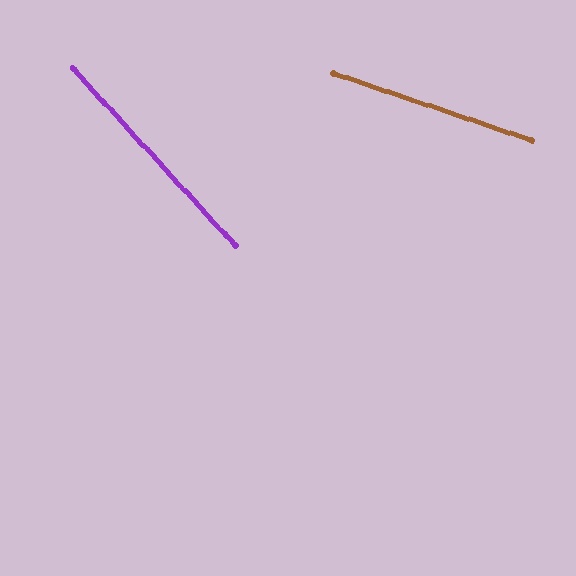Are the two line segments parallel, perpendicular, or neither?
Neither parallel nor perpendicular — they differ by about 29°.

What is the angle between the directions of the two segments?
Approximately 29 degrees.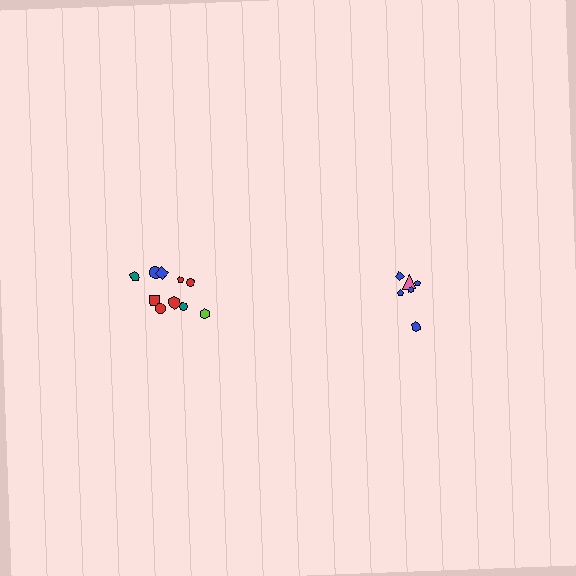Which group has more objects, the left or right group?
The left group.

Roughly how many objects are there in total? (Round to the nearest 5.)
Roughly 15 objects in total.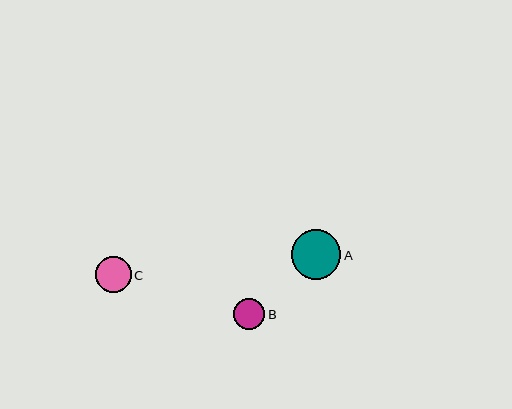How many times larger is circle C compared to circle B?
Circle C is approximately 1.1 times the size of circle B.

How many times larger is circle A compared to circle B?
Circle A is approximately 1.6 times the size of circle B.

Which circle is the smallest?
Circle B is the smallest with a size of approximately 31 pixels.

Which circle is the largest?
Circle A is the largest with a size of approximately 50 pixels.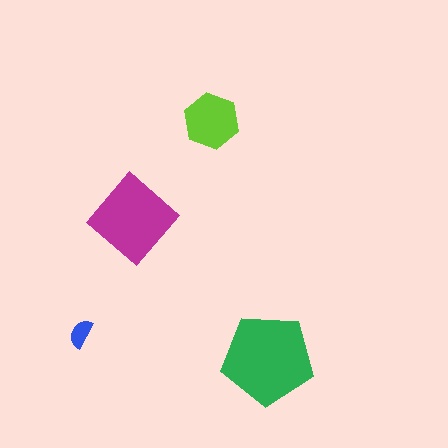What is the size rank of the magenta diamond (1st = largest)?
2nd.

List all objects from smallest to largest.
The blue semicircle, the lime hexagon, the magenta diamond, the green pentagon.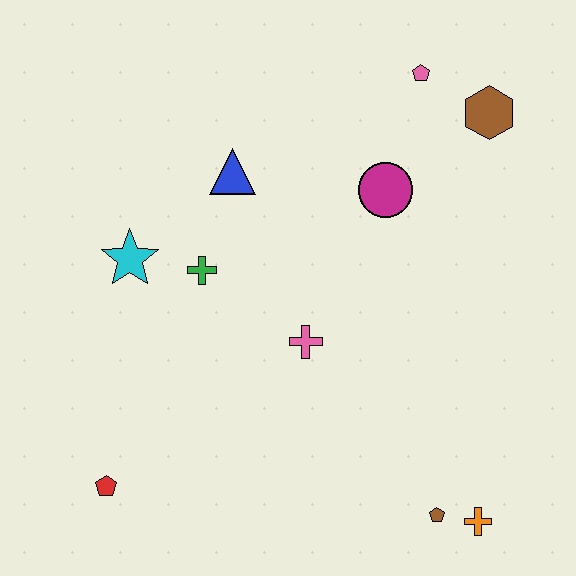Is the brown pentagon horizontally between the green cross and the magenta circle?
No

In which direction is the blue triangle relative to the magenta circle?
The blue triangle is to the left of the magenta circle.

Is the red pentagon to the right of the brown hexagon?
No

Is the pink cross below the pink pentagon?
Yes